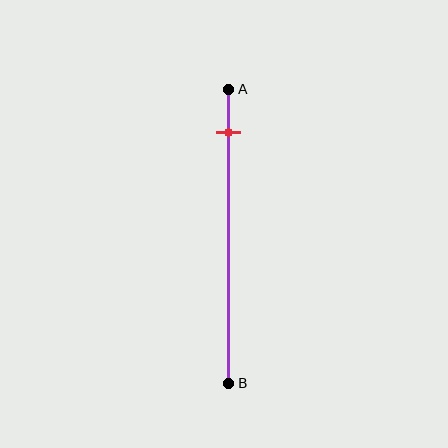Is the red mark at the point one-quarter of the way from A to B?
No, the mark is at about 15% from A, not at the 25% one-quarter point.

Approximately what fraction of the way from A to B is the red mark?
The red mark is approximately 15% of the way from A to B.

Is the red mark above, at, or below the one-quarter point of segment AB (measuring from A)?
The red mark is above the one-quarter point of segment AB.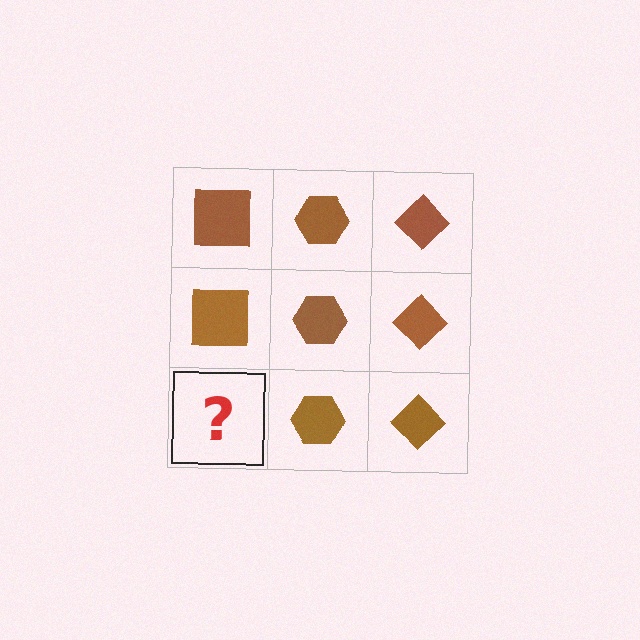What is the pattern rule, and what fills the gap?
The rule is that each column has a consistent shape. The gap should be filled with a brown square.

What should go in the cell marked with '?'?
The missing cell should contain a brown square.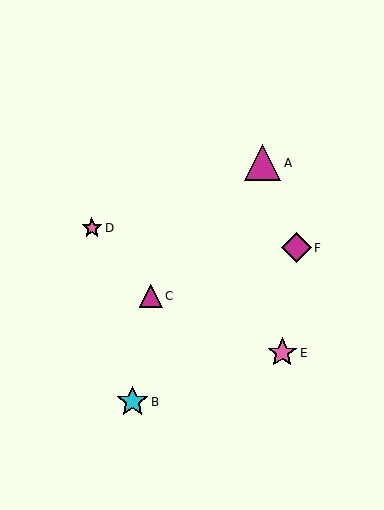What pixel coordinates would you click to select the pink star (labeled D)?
Click at (92, 228) to select the pink star D.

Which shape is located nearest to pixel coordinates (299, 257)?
The magenta diamond (labeled F) at (296, 248) is nearest to that location.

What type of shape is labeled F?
Shape F is a magenta diamond.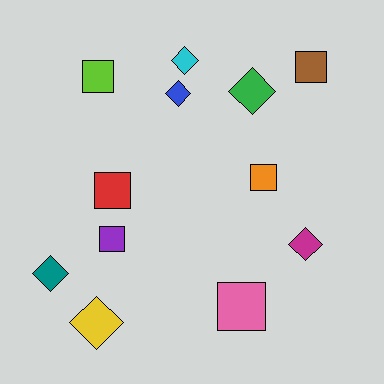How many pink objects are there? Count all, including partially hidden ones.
There is 1 pink object.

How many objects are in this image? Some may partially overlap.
There are 12 objects.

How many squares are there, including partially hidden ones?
There are 6 squares.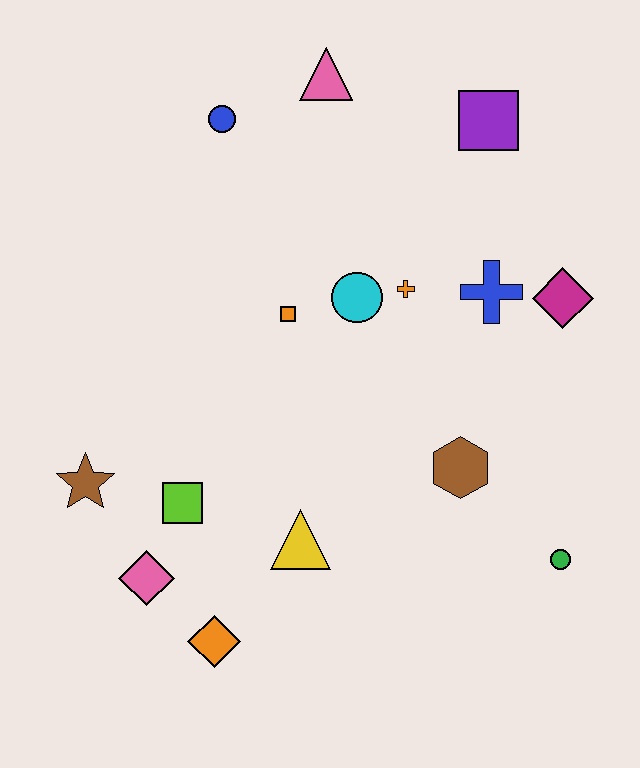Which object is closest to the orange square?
The cyan circle is closest to the orange square.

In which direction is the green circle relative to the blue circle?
The green circle is below the blue circle.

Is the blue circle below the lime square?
No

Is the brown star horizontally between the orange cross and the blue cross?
No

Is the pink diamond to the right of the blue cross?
No